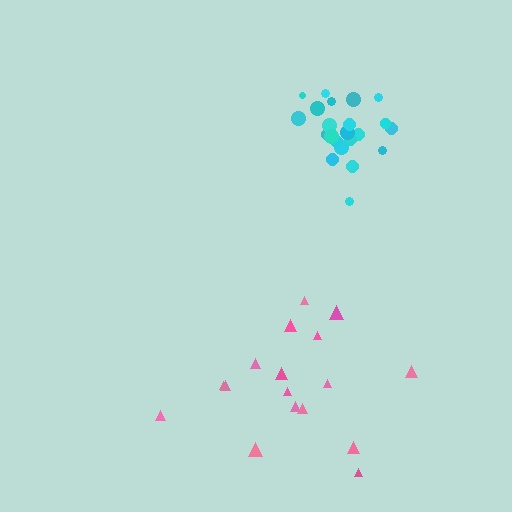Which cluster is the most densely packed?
Cyan.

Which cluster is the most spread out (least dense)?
Pink.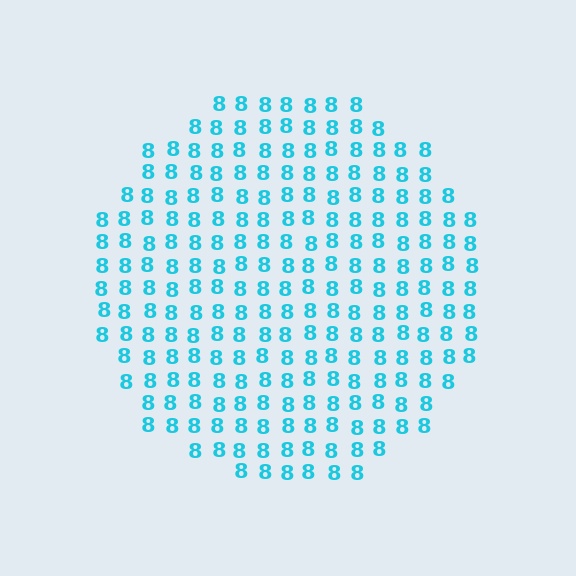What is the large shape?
The large shape is a circle.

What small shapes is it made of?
It is made of small digit 8's.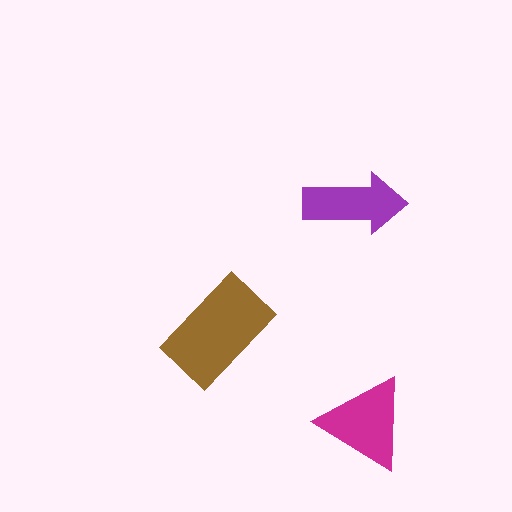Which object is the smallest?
The purple arrow.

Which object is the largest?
The brown rectangle.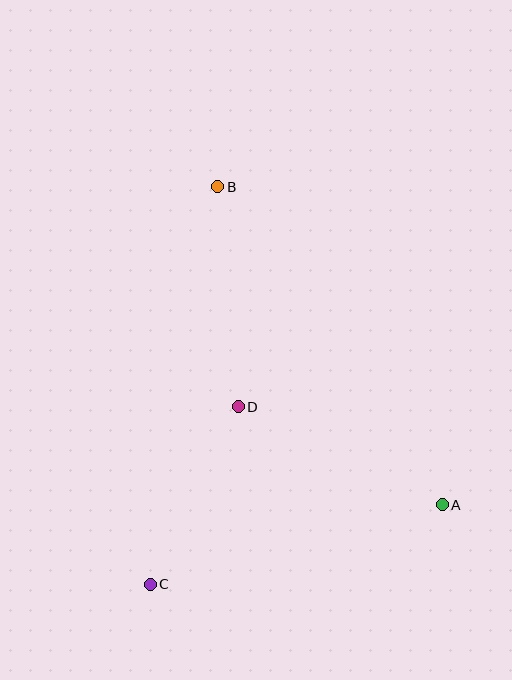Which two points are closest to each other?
Points C and D are closest to each other.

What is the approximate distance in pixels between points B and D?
The distance between B and D is approximately 221 pixels.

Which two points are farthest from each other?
Points B and C are farthest from each other.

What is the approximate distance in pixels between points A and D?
The distance between A and D is approximately 226 pixels.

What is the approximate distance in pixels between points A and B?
The distance between A and B is approximately 389 pixels.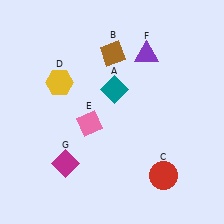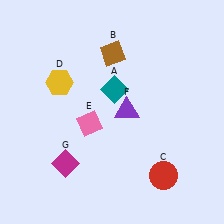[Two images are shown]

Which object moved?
The purple triangle (F) moved down.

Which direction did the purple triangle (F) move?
The purple triangle (F) moved down.